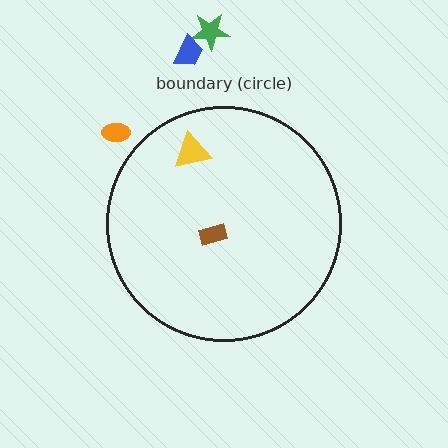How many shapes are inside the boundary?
2 inside, 3 outside.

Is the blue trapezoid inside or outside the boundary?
Outside.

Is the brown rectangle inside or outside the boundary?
Inside.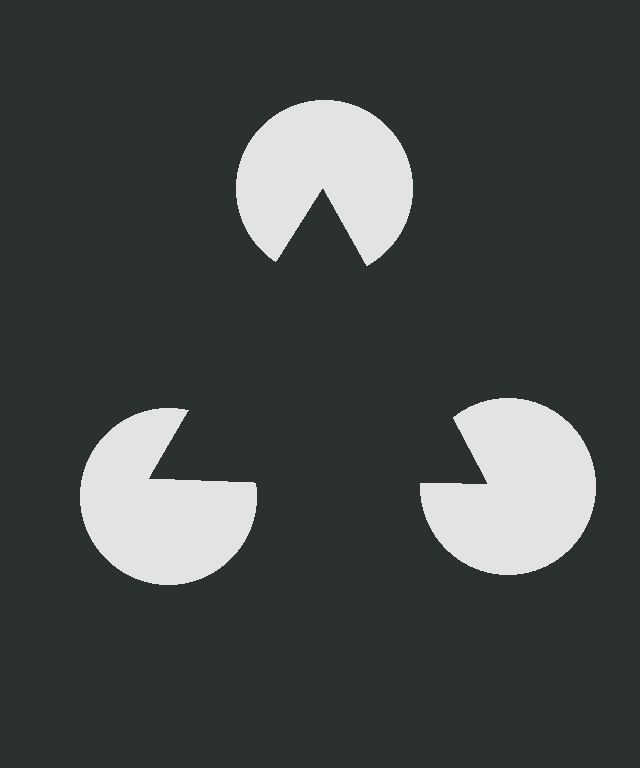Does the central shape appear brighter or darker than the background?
It typically appears slightly darker than the background, even though no actual brightness change is drawn.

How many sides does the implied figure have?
3 sides.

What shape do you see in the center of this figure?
An illusory triangle — its edges are inferred from the aligned wedge cuts in the pac-man discs, not physically drawn.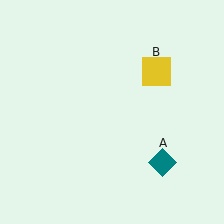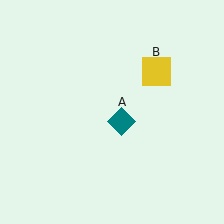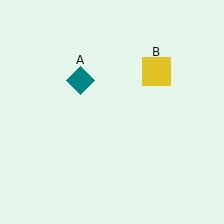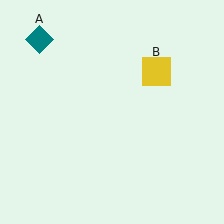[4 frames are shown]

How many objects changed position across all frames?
1 object changed position: teal diamond (object A).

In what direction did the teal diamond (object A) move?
The teal diamond (object A) moved up and to the left.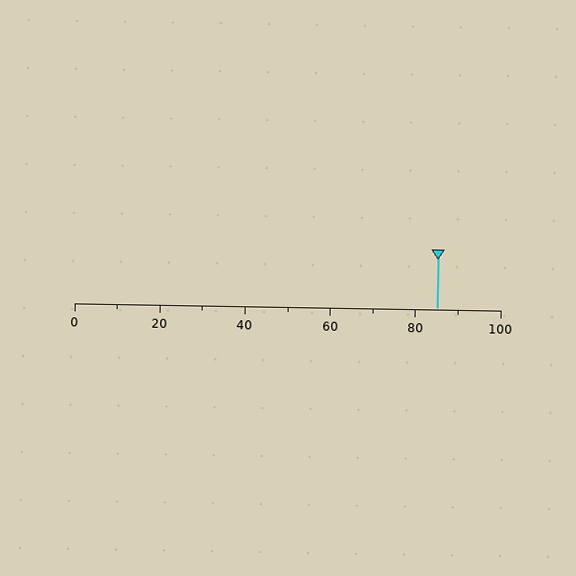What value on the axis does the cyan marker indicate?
The marker indicates approximately 85.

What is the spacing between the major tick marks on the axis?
The major ticks are spaced 20 apart.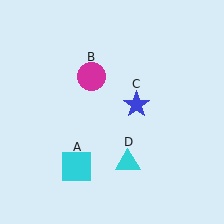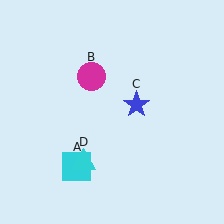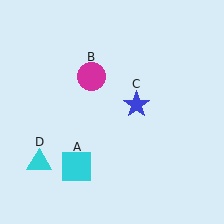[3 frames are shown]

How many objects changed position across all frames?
1 object changed position: cyan triangle (object D).